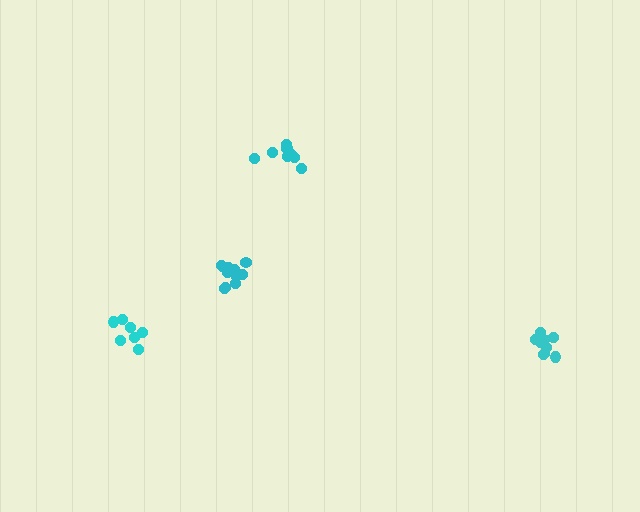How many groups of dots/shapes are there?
There are 4 groups.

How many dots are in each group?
Group 1: 8 dots, Group 2: 7 dots, Group 3: 10 dots, Group 4: 11 dots (36 total).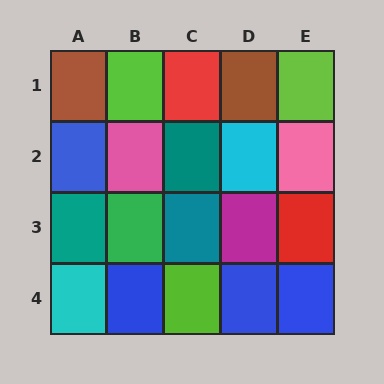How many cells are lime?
3 cells are lime.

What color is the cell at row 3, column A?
Teal.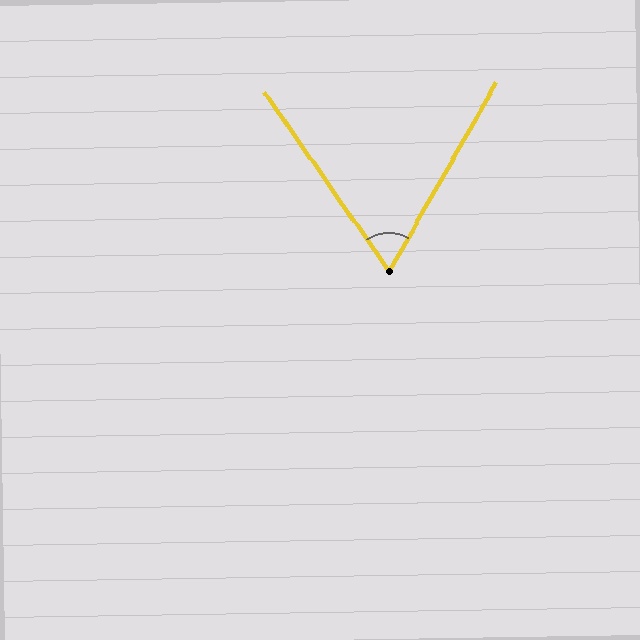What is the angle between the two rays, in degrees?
Approximately 64 degrees.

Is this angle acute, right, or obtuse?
It is acute.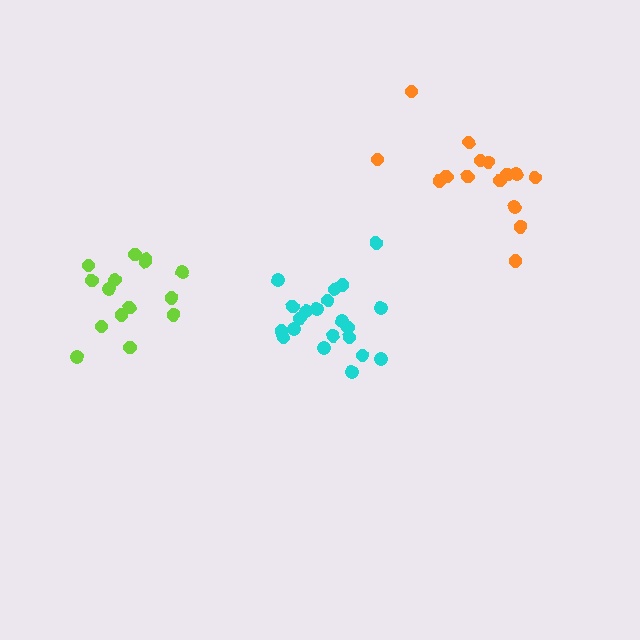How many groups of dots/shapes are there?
There are 3 groups.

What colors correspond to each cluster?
The clusters are colored: cyan, lime, orange.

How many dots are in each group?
Group 1: 21 dots, Group 2: 15 dots, Group 3: 15 dots (51 total).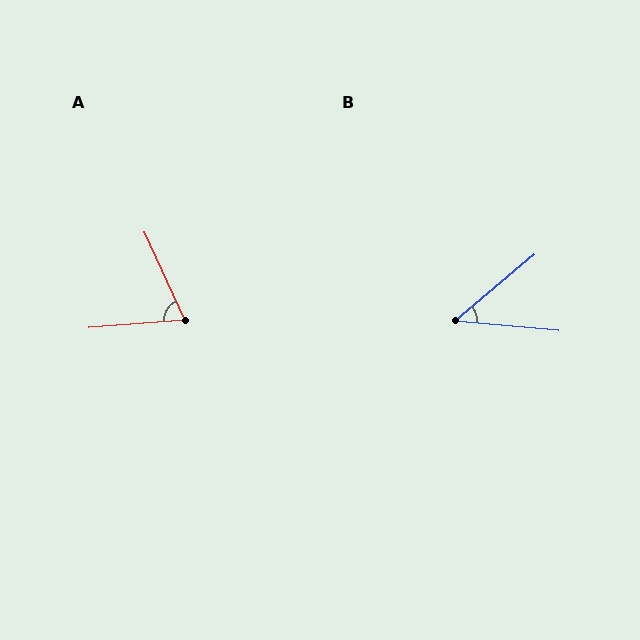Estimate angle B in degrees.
Approximately 45 degrees.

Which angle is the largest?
A, at approximately 70 degrees.